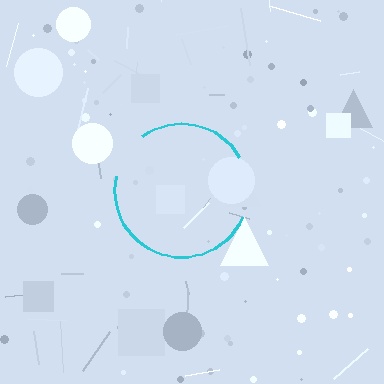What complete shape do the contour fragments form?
The contour fragments form a circle.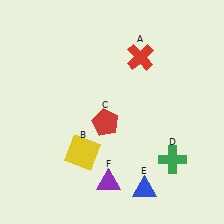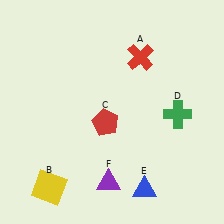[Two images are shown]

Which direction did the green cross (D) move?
The green cross (D) moved up.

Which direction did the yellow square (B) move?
The yellow square (B) moved down.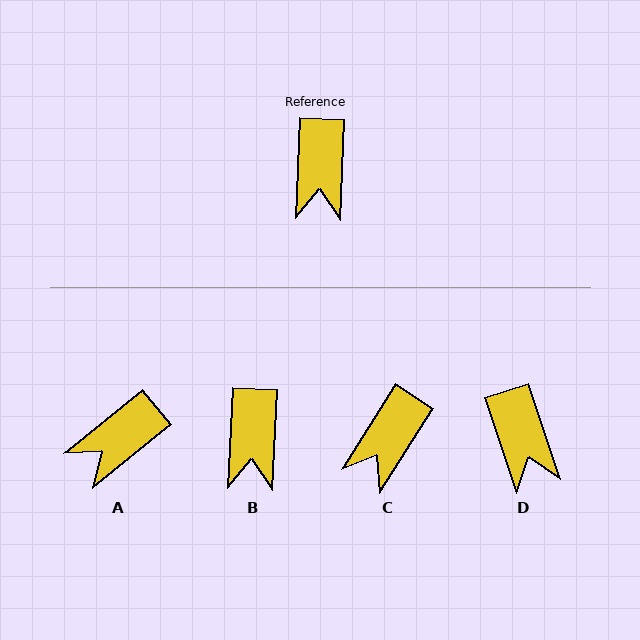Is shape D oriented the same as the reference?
No, it is off by about 21 degrees.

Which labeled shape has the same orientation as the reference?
B.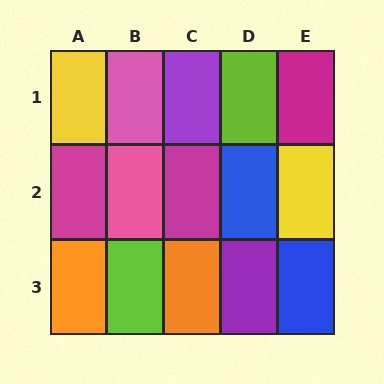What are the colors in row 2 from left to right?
Magenta, pink, magenta, blue, yellow.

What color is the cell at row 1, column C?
Purple.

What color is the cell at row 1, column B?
Pink.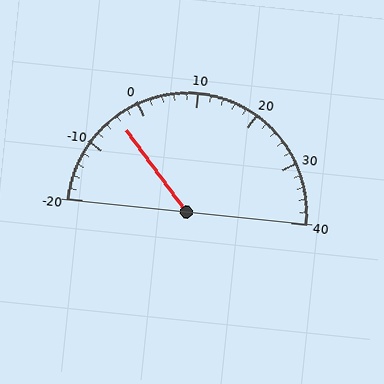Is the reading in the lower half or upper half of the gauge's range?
The reading is in the lower half of the range (-20 to 40).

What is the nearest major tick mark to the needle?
The nearest major tick mark is 0.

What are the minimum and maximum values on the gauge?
The gauge ranges from -20 to 40.